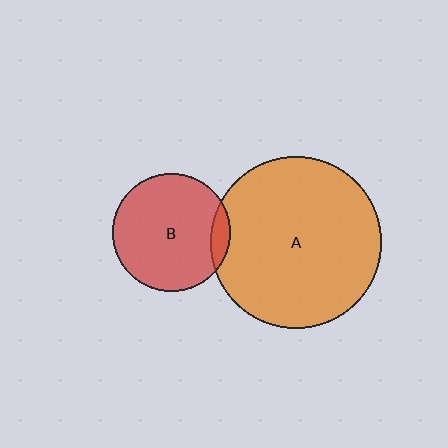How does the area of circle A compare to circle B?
Approximately 2.1 times.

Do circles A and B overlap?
Yes.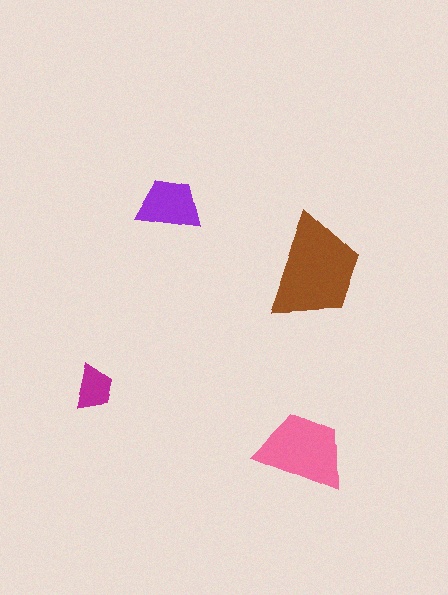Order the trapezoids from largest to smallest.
the brown one, the pink one, the purple one, the magenta one.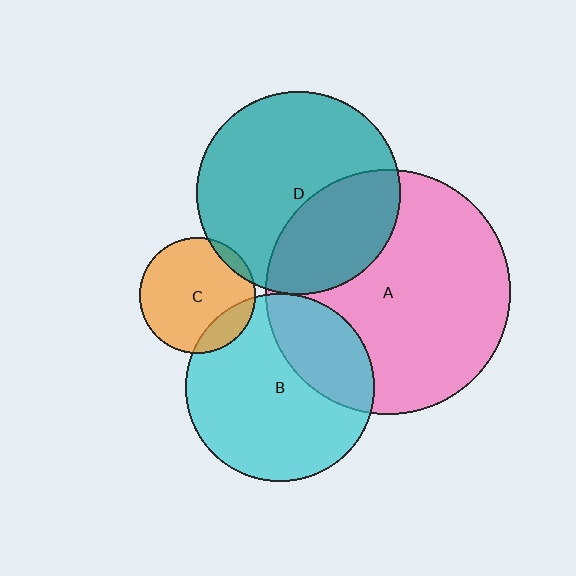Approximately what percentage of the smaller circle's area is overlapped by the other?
Approximately 35%.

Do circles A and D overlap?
Yes.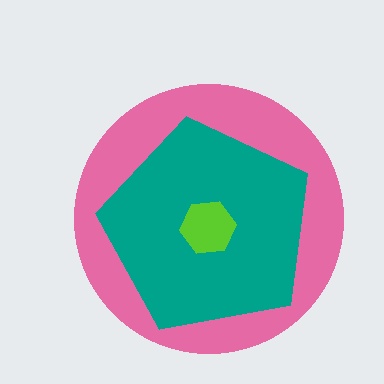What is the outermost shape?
The pink circle.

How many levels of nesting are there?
3.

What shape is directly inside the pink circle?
The teal pentagon.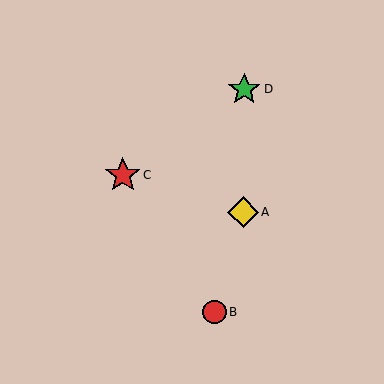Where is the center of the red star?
The center of the red star is at (123, 175).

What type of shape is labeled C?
Shape C is a red star.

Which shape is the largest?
The red star (labeled C) is the largest.